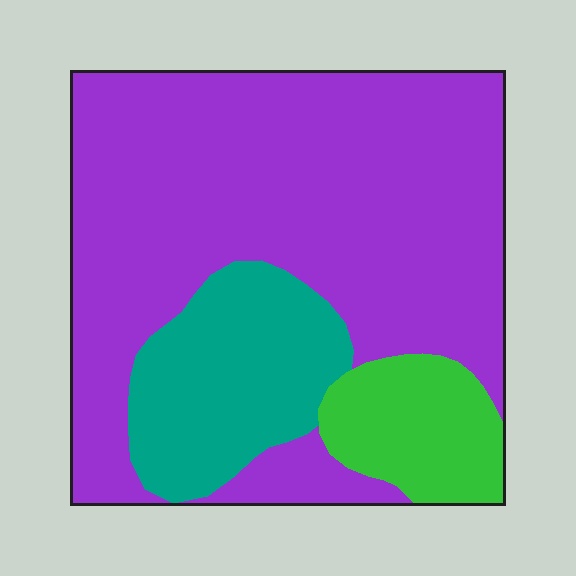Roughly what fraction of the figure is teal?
Teal covers 19% of the figure.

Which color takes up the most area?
Purple, at roughly 70%.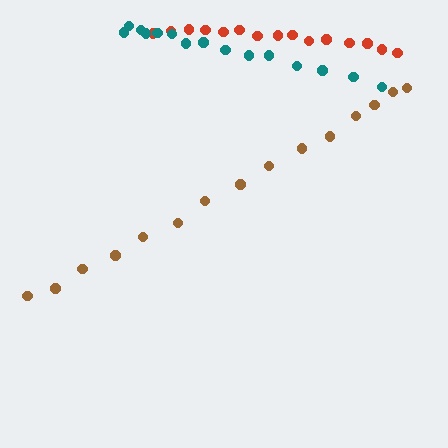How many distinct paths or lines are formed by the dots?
There are 3 distinct paths.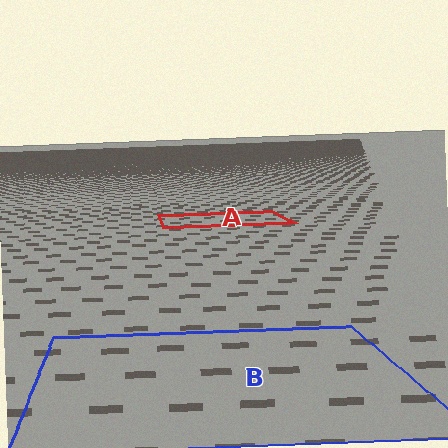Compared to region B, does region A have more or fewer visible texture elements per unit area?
Region A has more texture elements per unit area — they are packed more densely because it is farther away.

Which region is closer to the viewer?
Region B is closer. The texture elements there are larger and more spread out.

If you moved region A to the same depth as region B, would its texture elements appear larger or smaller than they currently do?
They would appear larger. At a closer depth, the same texture elements are projected at a bigger on-screen size.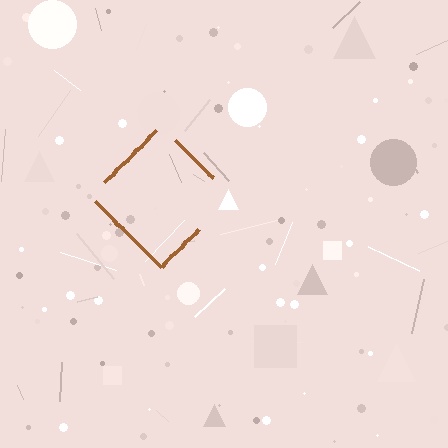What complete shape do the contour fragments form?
The contour fragments form a diamond.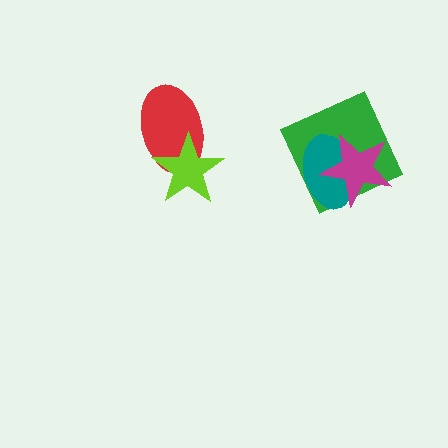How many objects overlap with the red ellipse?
1 object overlaps with the red ellipse.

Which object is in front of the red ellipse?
The lime star is in front of the red ellipse.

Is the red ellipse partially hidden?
Yes, it is partially covered by another shape.